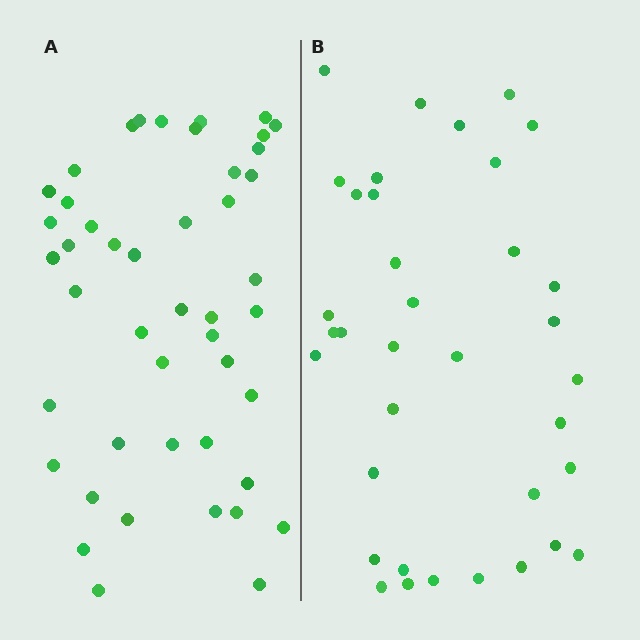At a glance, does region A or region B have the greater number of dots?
Region A (the left region) has more dots.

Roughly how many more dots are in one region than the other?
Region A has roughly 10 or so more dots than region B.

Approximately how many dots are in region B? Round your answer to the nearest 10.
About 40 dots. (The exact count is 36, which rounds to 40.)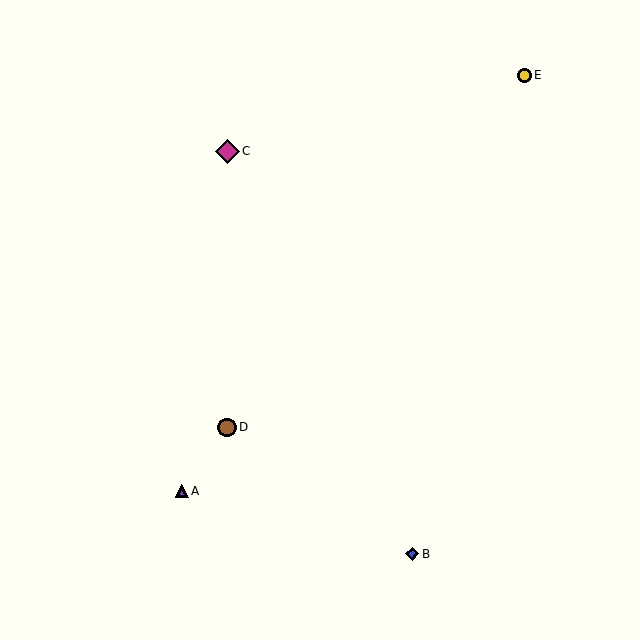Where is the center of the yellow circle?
The center of the yellow circle is at (524, 75).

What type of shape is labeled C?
Shape C is a magenta diamond.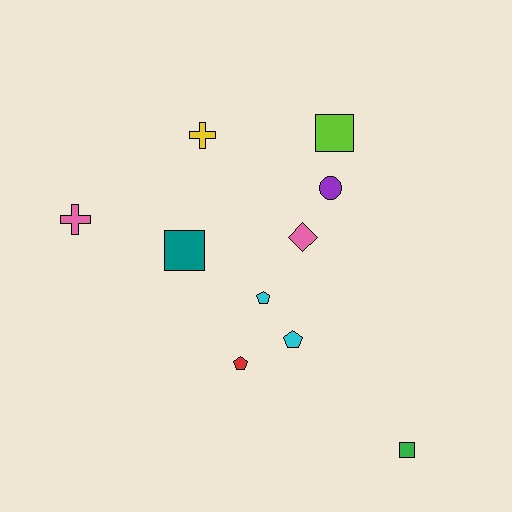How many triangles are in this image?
There are no triangles.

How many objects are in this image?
There are 10 objects.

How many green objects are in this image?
There is 1 green object.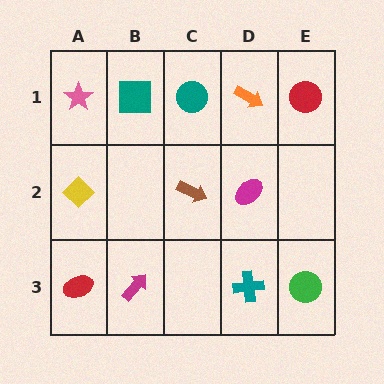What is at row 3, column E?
A green circle.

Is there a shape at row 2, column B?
No, that cell is empty.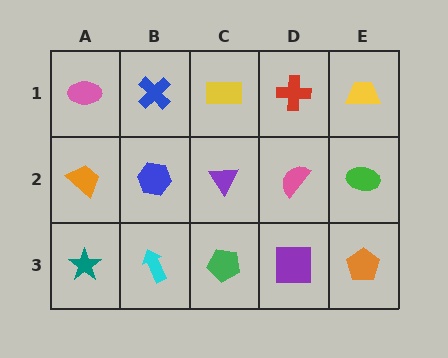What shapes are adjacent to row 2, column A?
A pink ellipse (row 1, column A), a teal star (row 3, column A), a blue hexagon (row 2, column B).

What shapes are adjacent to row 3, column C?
A purple triangle (row 2, column C), a cyan arrow (row 3, column B), a purple square (row 3, column D).